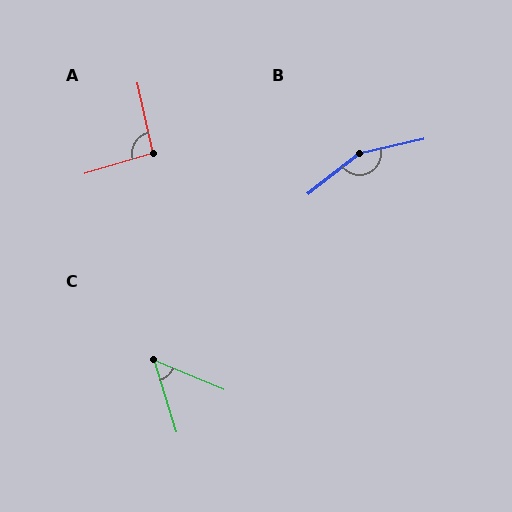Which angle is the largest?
B, at approximately 154 degrees.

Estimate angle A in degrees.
Approximately 94 degrees.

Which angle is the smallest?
C, at approximately 50 degrees.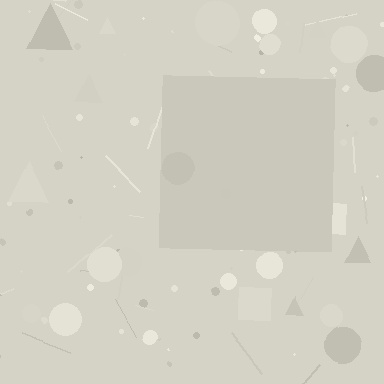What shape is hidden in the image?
A square is hidden in the image.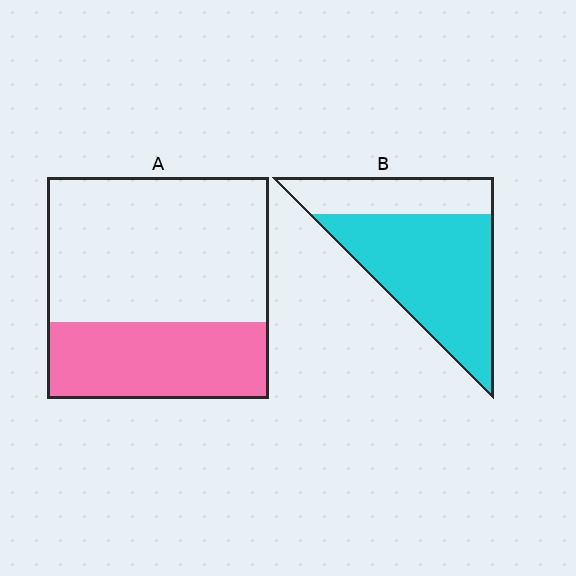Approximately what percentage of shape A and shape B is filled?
A is approximately 35% and B is approximately 70%.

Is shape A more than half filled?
No.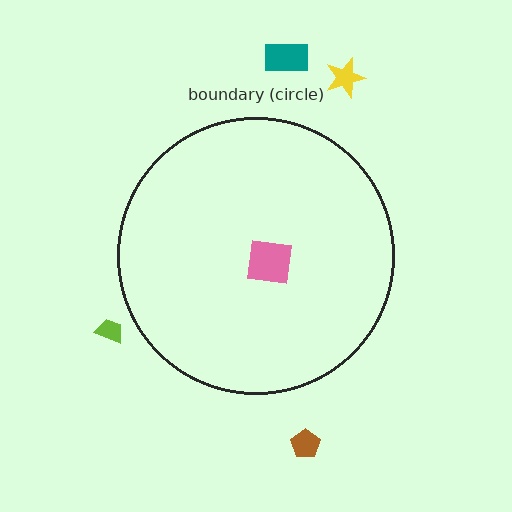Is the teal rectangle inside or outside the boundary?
Outside.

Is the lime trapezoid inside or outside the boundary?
Outside.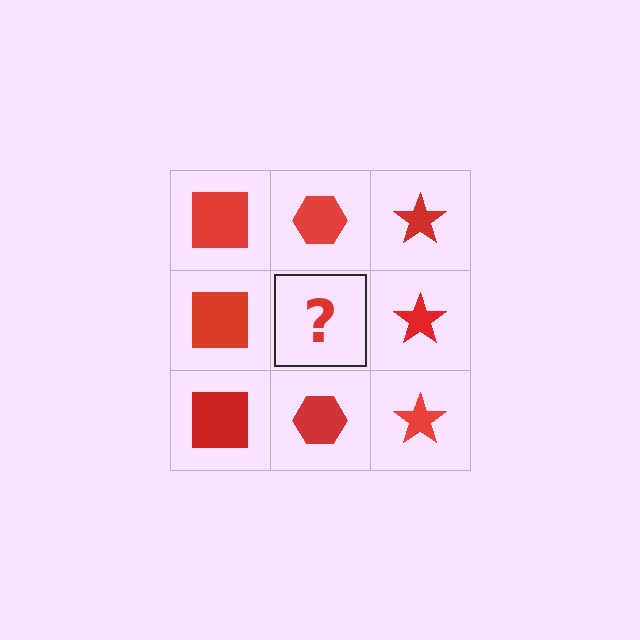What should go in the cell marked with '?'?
The missing cell should contain a red hexagon.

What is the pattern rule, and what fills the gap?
The rule is that each column has a consistent shape. The gap should be filled with a red hexagon.